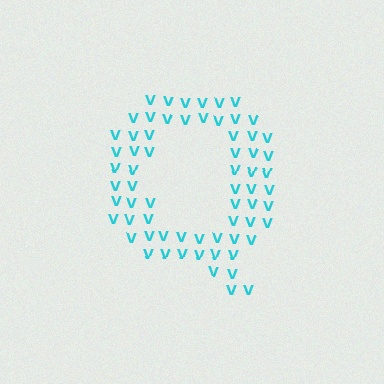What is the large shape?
The large shape is the letter Q.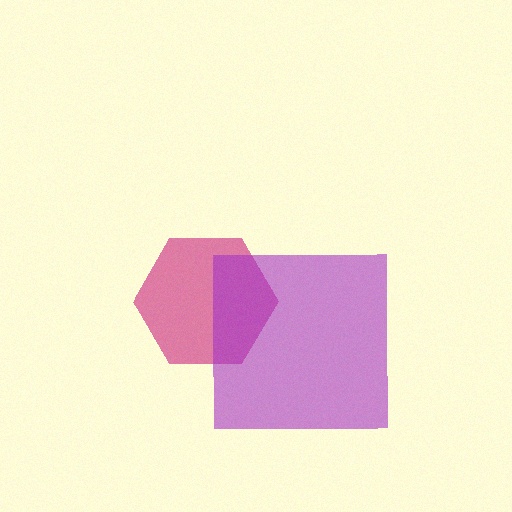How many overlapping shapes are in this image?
There are 2 overlapping shapes in the image.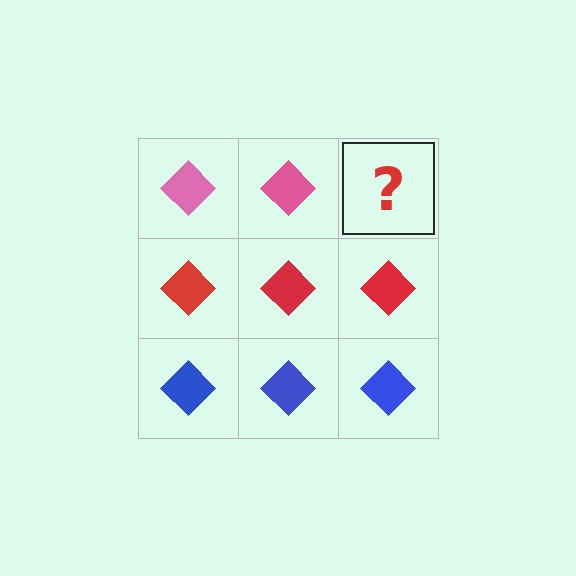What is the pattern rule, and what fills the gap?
The rule is that each row has a consistent color. The gap should be filled with a pink diamond.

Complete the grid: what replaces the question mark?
The question mark should be replaced with a pink diamond.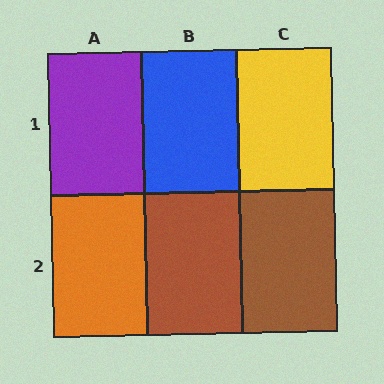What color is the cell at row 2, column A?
Orange.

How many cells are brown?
2 cells are brown.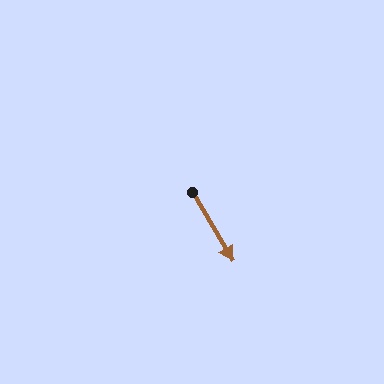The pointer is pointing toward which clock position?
Roughly 5 o'clock.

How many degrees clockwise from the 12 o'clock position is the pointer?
Approximately 149 degrees.